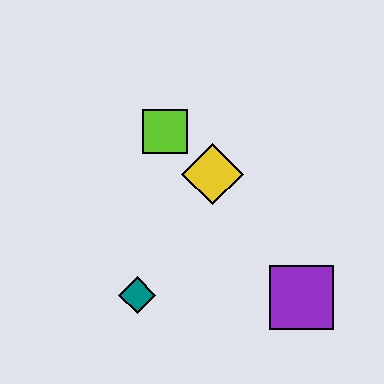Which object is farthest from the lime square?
The purple square is farthest from the lime square.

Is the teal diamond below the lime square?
Yes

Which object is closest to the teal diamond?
The yellow diamond is closest to the teal diamond.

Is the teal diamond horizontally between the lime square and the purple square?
No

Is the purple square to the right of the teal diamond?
Yes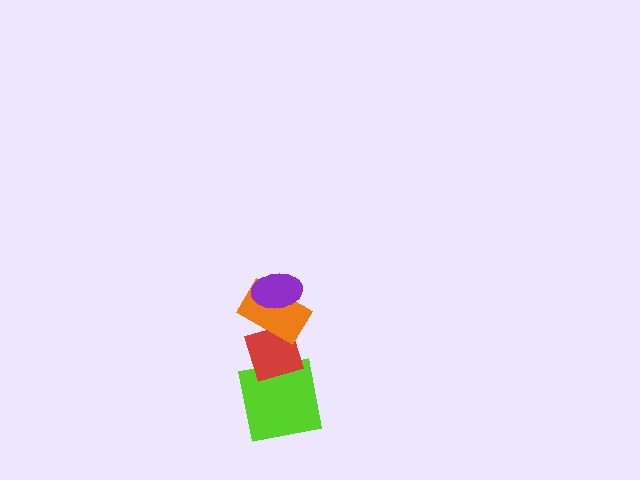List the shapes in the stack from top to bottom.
From top to bottom: the purple ellipse, the orange rectangle, the red diamond, the lime square.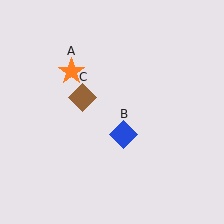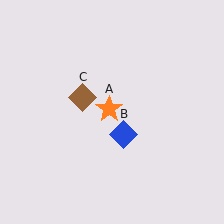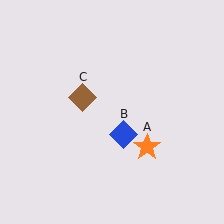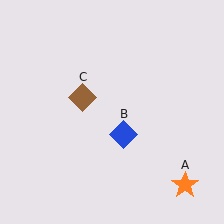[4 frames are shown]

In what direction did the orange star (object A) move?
The orange star (object A) moved down and to the right.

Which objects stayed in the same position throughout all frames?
Blue diamond (object B) and brown diamond (object C) remained stationary.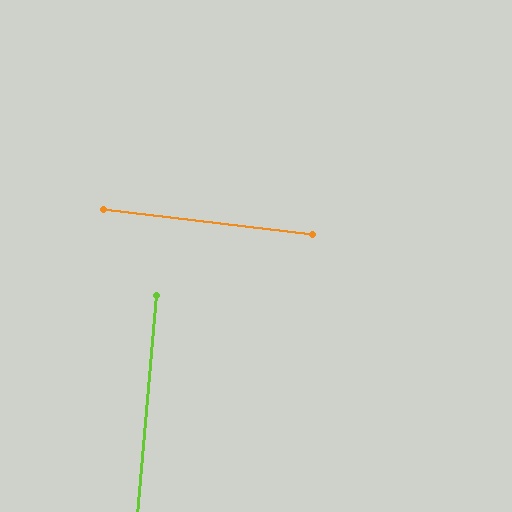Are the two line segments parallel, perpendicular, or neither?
Perpendicular — they meet at approximately 88°.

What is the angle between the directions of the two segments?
Approximately 88 degrees.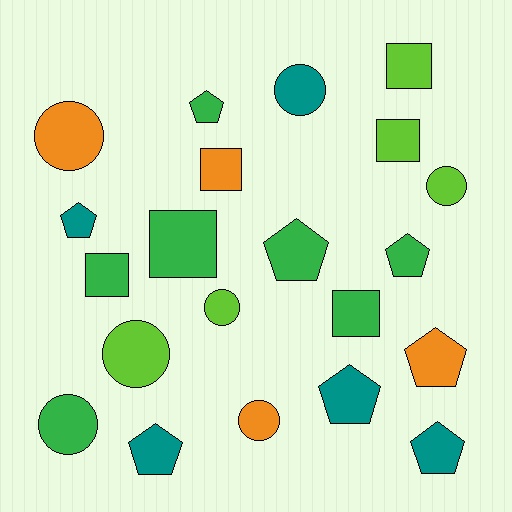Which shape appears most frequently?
Pentagon, with 8 objects.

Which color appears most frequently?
Green, with 7 objects.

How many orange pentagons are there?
There is 1 orange pentagon.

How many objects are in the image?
There are 21 objects.